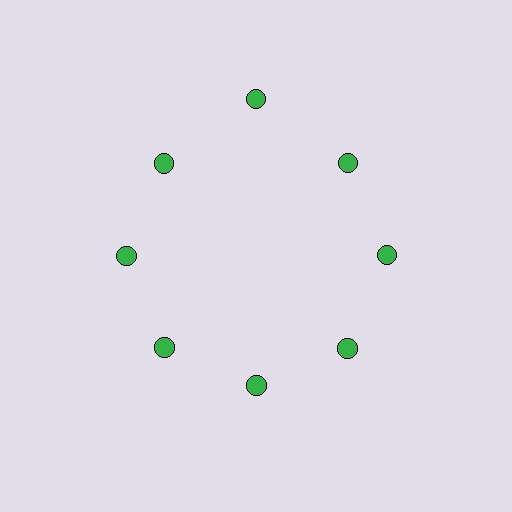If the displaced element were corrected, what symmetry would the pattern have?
It would have 8-fold rotational symmetry — the pattern would map onto itself every 45 degrees.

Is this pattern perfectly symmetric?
No. The 8 green circles are arranged in a ring, but one element near the 12 o'clock position is pushed outward from the center, breaking the 8-fold rotational symmetry.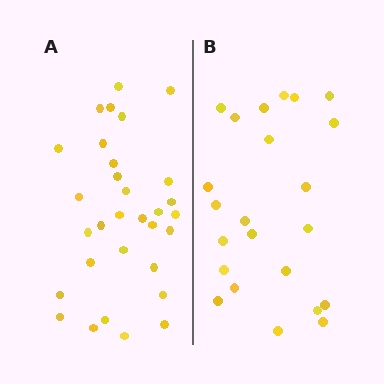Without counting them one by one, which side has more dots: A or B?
Region A (the left region) has more dots.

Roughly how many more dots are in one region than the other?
Region A has roughly 8 or so more dots than region B.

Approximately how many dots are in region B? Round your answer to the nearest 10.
About 20 dots. (The exact count is 23, which rounds to 20.)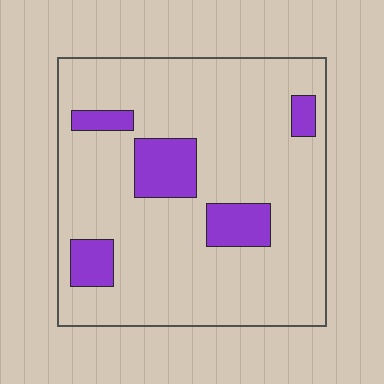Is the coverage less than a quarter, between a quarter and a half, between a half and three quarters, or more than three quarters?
Less than a quarter.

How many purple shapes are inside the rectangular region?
5.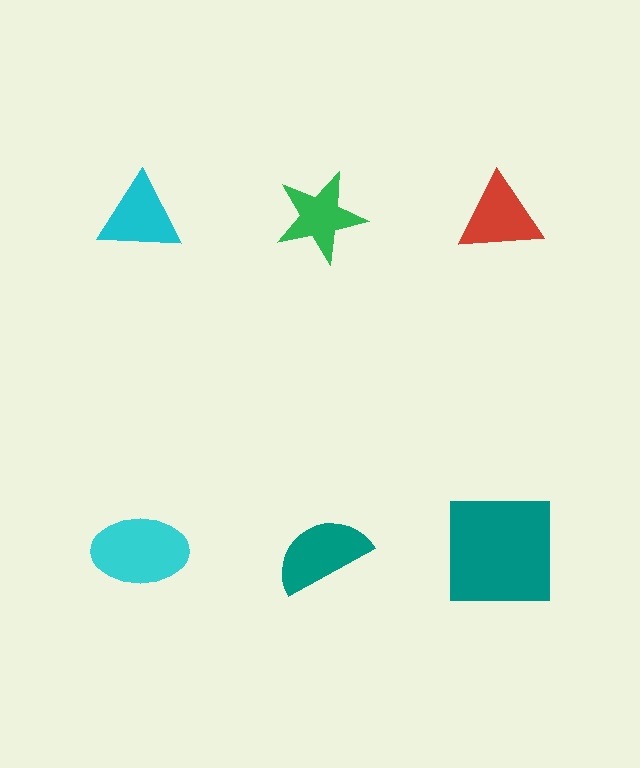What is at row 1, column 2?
A green star.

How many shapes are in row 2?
3 shapes.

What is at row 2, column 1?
A cyan ellipse.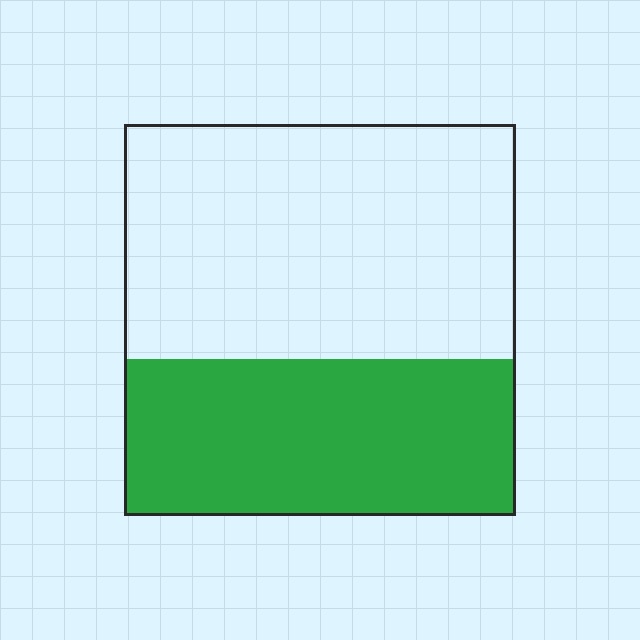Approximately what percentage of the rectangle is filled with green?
Approximately 40%.